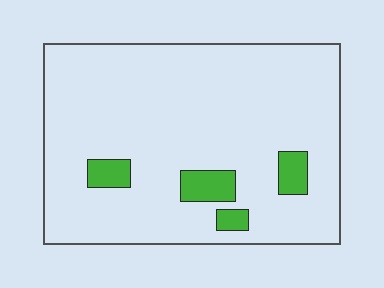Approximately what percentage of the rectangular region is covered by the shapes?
Approximately 10%.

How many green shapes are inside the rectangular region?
4.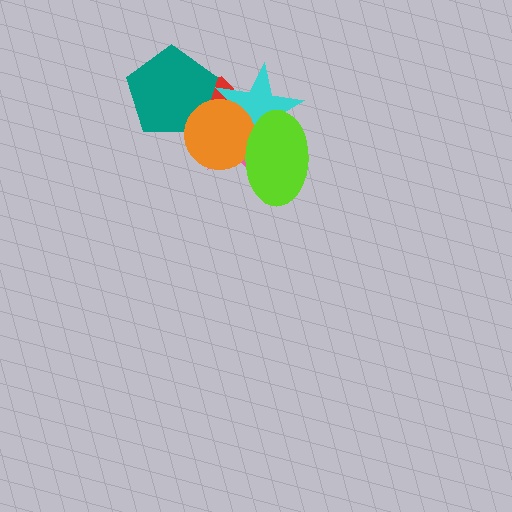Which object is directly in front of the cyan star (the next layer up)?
The orange circle is directly in front of the cyan star.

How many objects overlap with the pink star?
5 objects overlap with the pink star.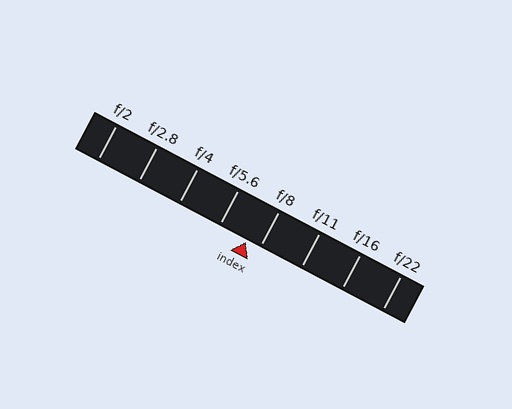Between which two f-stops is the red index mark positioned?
The index mark is between f/5.6 and f/8.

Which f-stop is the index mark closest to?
The index mark is closest to f/8.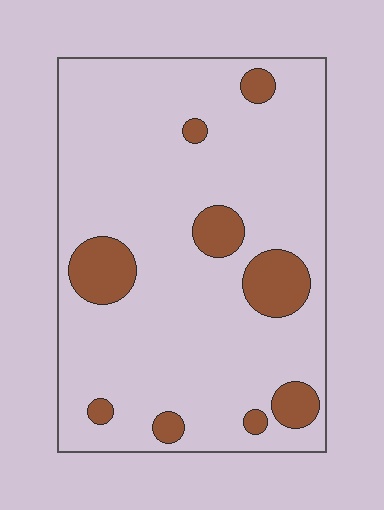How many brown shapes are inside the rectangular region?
9.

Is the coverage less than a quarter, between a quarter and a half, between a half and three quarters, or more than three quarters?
Less than a quarter.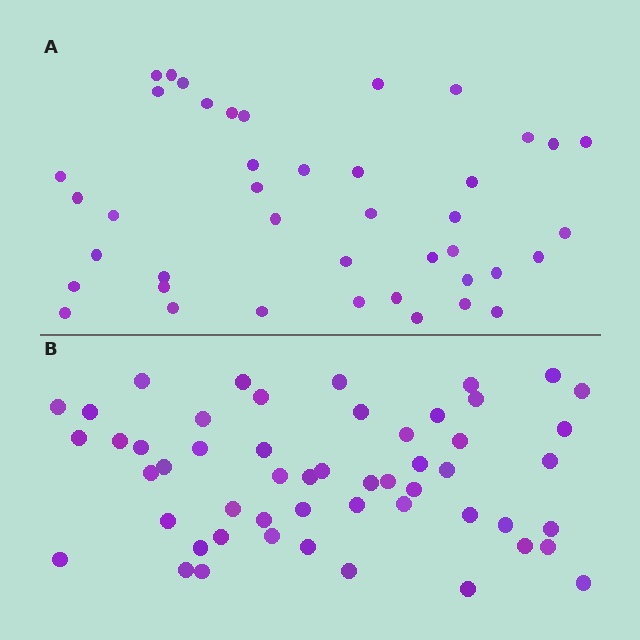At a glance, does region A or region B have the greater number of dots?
Region B (the bottom region) has more dots.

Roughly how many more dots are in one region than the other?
Region B has roughly 12 or so more dots than region A.